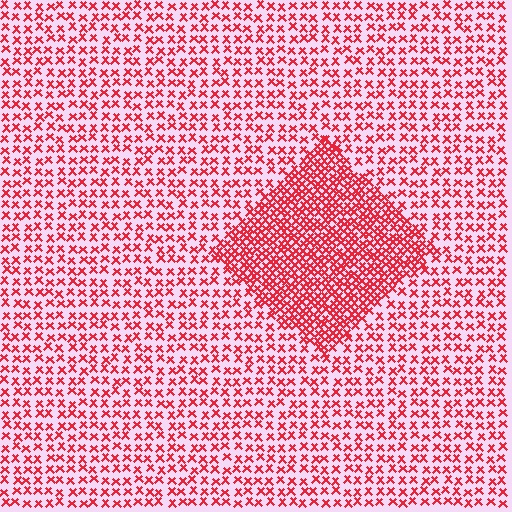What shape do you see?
I see a diamond.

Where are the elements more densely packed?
The elements are more densely packed inside the diamond boundary.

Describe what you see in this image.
The image contains small red elements arranged at two different densities. A diamond-shaped region is visible where the elements are more densely packed than the surrounding area.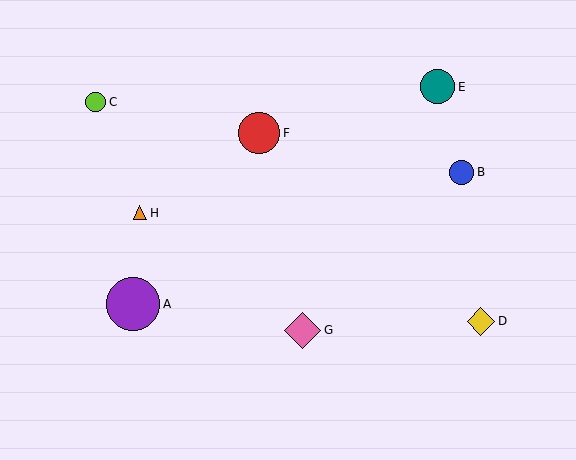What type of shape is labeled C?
Shape C is a lime circle.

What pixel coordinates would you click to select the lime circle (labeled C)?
Click at (96, 102) to select the lime circle C.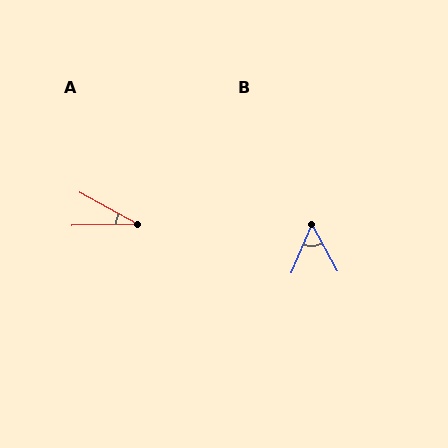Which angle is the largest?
B, at approximately 51 degrees.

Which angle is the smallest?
A, at approximately 30 degrees.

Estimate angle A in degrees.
Approximately 30 degrees.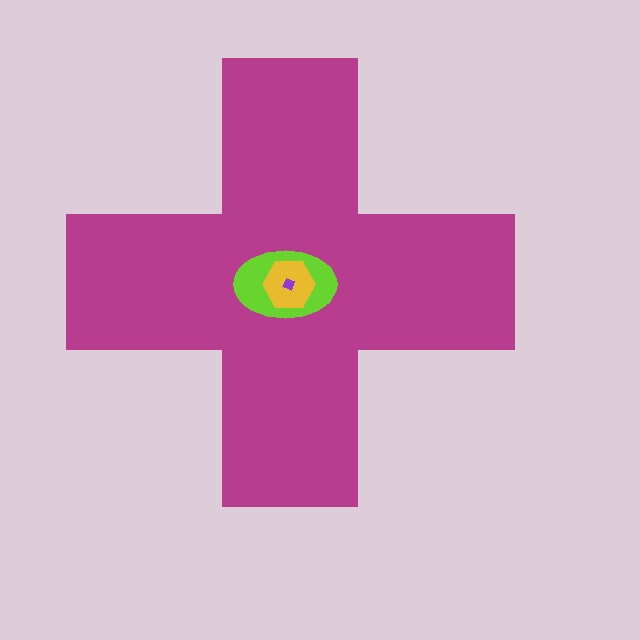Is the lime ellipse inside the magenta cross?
Yes.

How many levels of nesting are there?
4.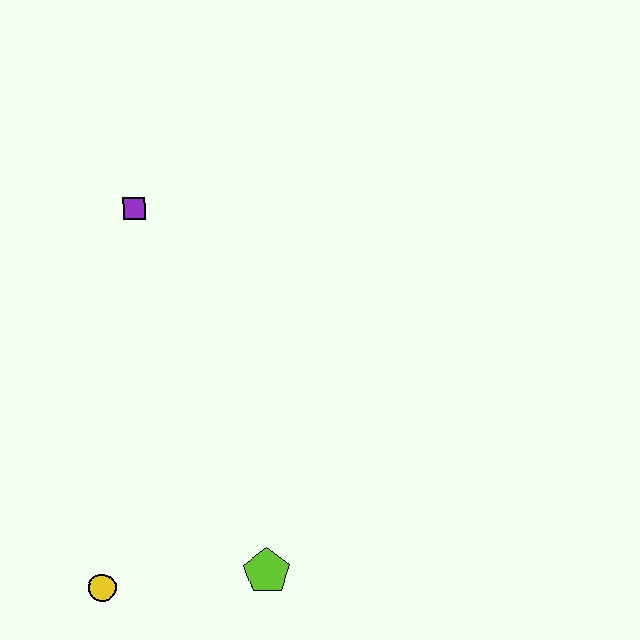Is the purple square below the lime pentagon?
No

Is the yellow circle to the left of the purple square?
Yes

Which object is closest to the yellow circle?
The lime pentagon is closest to the yellow circle.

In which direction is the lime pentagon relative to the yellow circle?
The lime pentagon is to the right of the yellow circle.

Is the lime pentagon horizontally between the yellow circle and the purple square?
No